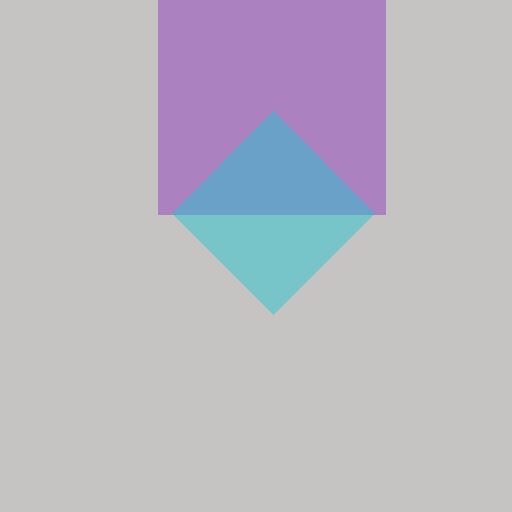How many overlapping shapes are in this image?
There are 2 overlapping shapes in the image.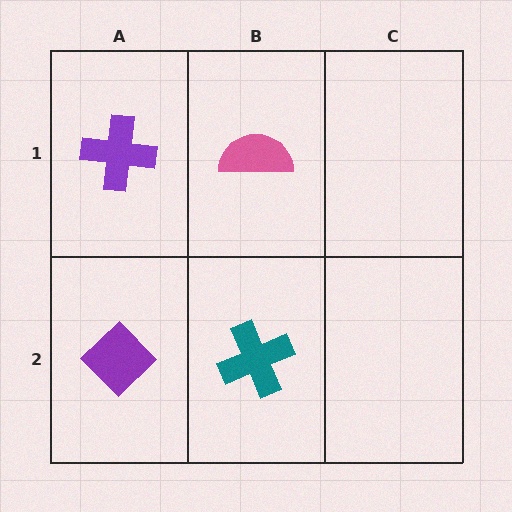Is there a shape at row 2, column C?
No, that cell is empty.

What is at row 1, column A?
A purple cross.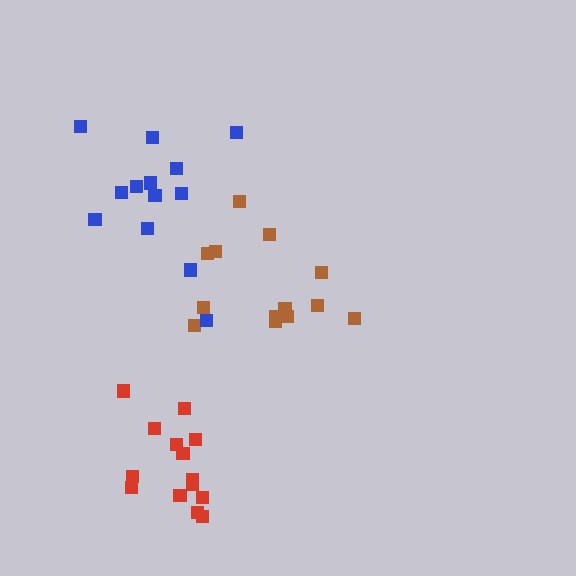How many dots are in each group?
Group 1: 13 dots, Group 2: 13 dots, Group 3: 14 dots (40 total).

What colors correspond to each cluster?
The clusters are colored: brown, blue, red.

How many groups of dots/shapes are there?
There are 3 groups.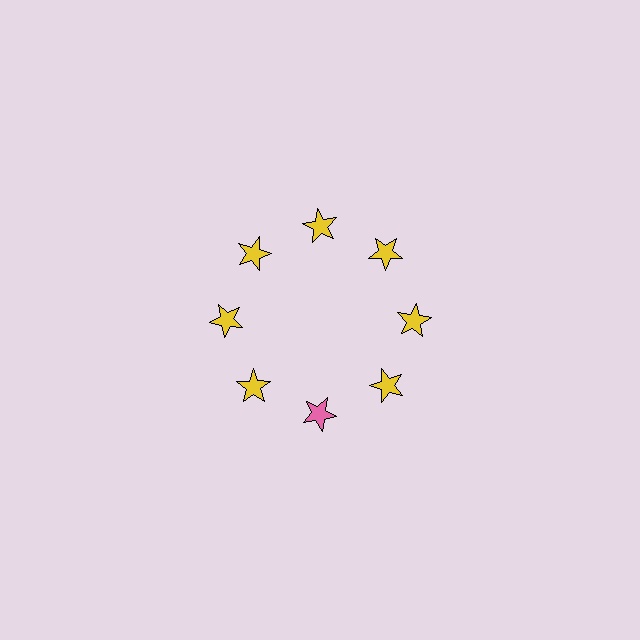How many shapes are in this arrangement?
There are 8 shapes arranged in a ring pattern.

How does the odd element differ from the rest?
It has a different color: pink instead of yellow.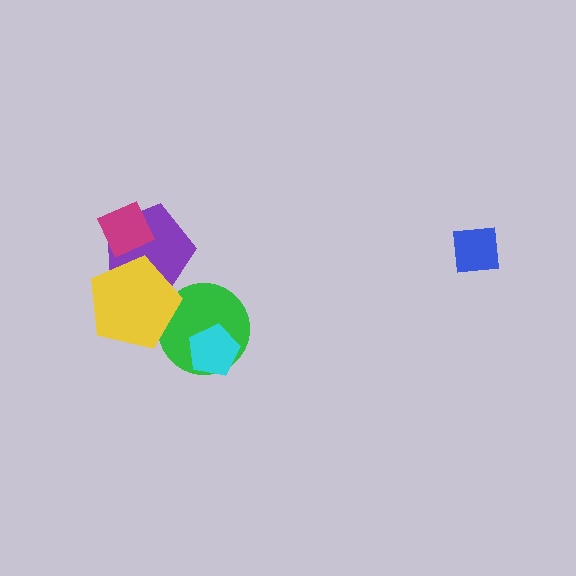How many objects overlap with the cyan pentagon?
1 object overlaps with the cyan pentagon.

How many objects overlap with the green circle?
2 objects overlap with the green circle.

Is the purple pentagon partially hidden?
Yes, it is partially covered by another shape.